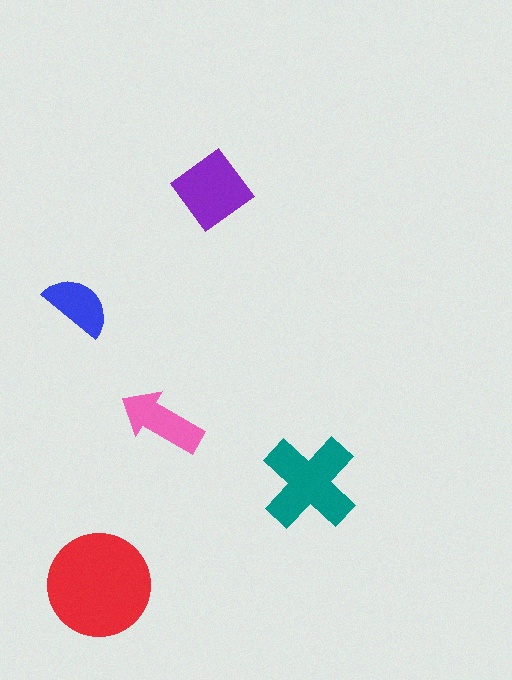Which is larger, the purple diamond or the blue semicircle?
The purple diamond.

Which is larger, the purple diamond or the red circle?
The red circle.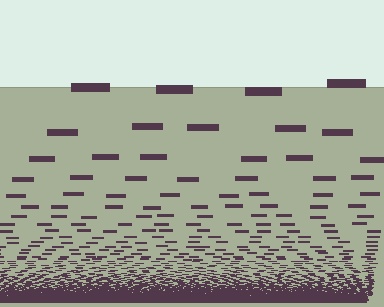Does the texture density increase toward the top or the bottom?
Density increases toward the bottom.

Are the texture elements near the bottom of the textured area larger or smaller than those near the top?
Smaller. The gradient is inverted — elements near the bottom are smaller and denser.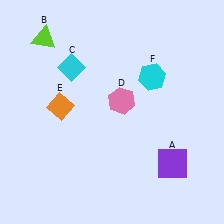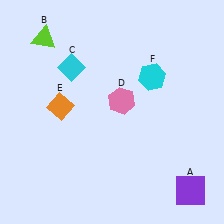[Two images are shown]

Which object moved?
The purple square (A) moved down.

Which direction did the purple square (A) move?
The purple square (A) moved down.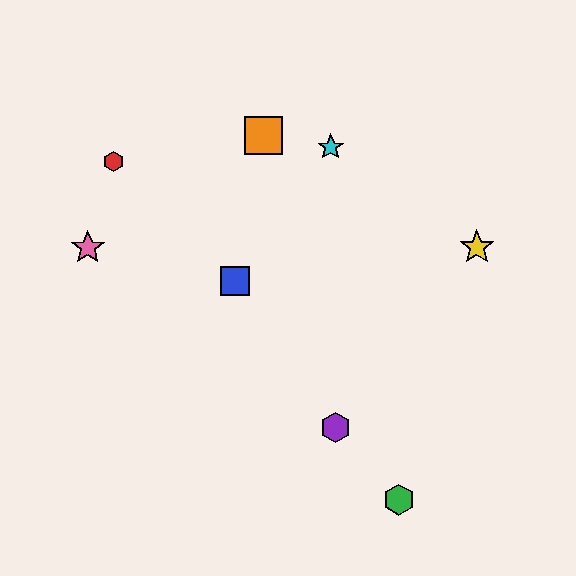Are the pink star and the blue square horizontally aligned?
No, the pink star is at y≈247 and the blue square is at y≈281.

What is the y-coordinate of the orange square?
The orange square is at y≈136.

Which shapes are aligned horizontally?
The yellow star, the pink star are aligned horizontally.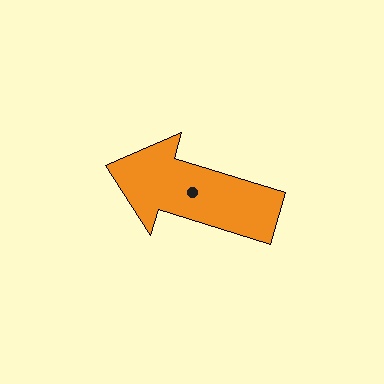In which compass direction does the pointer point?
West.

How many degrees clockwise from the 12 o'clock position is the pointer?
Approximately 287 degrees.